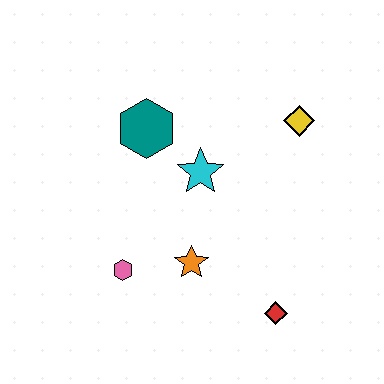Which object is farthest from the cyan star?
The red diamond is farthest from the cyan star.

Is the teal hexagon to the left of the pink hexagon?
No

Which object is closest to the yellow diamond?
The cyan star is closest to the yellow diamond.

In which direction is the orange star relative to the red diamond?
The orange star is to the left of the red diamond.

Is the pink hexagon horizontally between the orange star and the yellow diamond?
No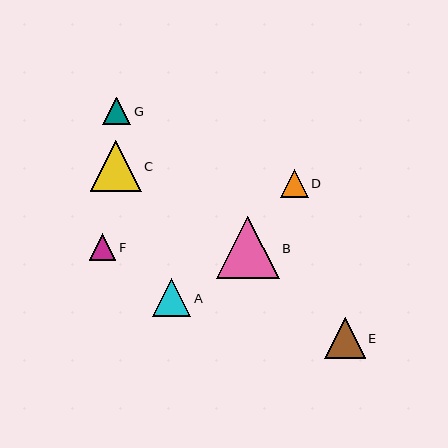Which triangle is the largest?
Triangle B is the largest with a size of approximately 62 pixels.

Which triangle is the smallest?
Triangle F is the smallest with a size of approximately 27 pixels.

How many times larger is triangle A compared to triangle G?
Triangle A is approximately 1.4 times the size of triangle G.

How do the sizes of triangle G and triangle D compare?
Triangle G and triangle D are approximately the same size.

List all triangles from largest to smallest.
From largest to smallest: B, C, E, A, G, D, F.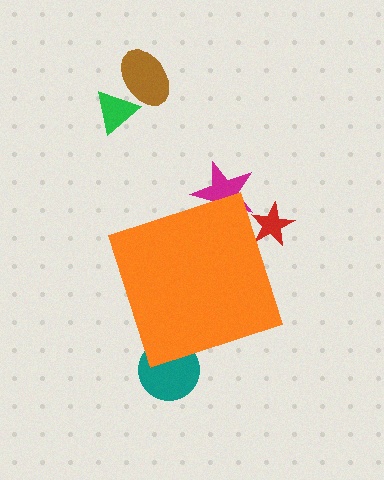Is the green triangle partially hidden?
No, the green triangle is fully visible.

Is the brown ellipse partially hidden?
No, the brown ellipse is fully visible.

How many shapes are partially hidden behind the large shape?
3 shapes are partially hidden.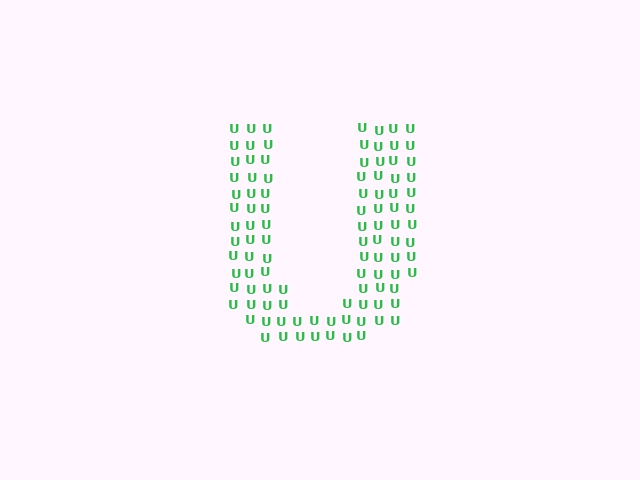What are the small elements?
The small elements are letter U's.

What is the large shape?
The large shape is the letter U.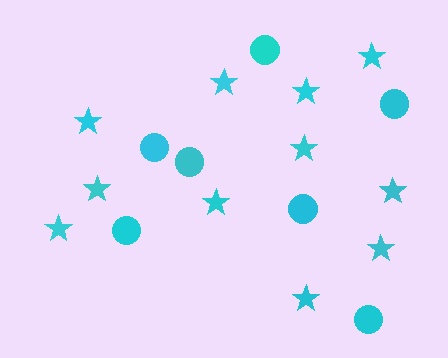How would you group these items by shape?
There are 2 groups: one group of stars (11) and one group of circles (7).